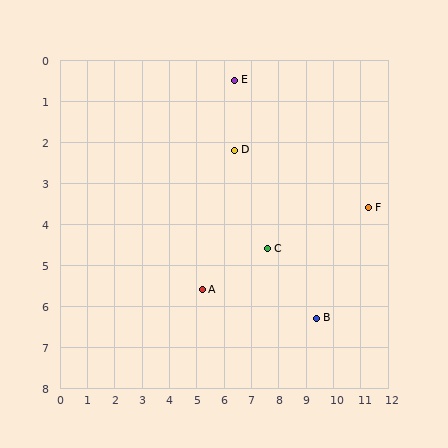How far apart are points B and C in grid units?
Points B and C are about 2.5 grid units apart.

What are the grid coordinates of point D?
Point D is at approximately (6.4, 2.2).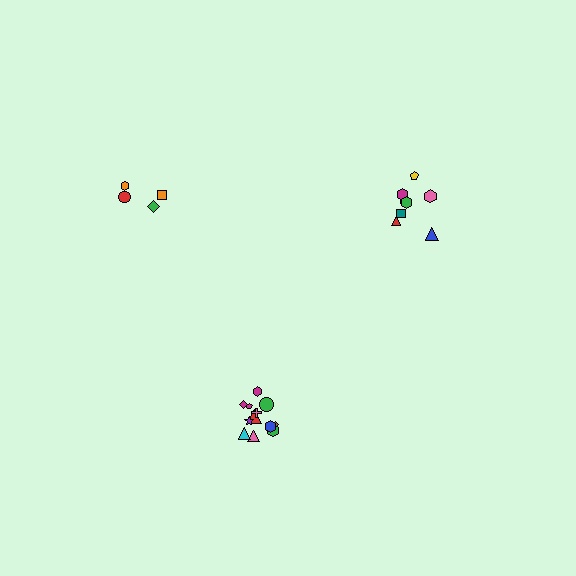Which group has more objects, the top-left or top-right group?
The top-right group.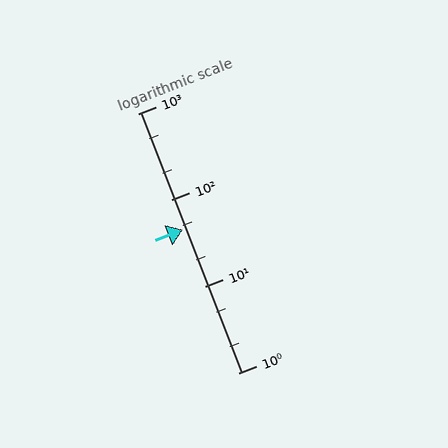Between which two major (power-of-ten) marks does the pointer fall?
The pointer is between 10 and 100.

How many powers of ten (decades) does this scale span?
The scale spans 3 decades, from 1 to 1000.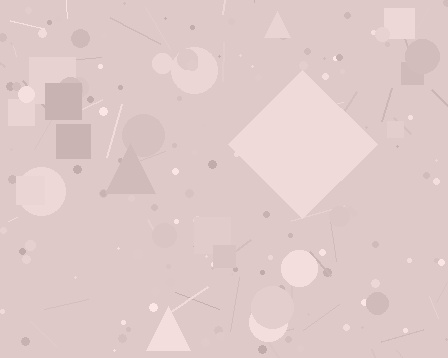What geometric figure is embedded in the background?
A diamond is embedded in the background.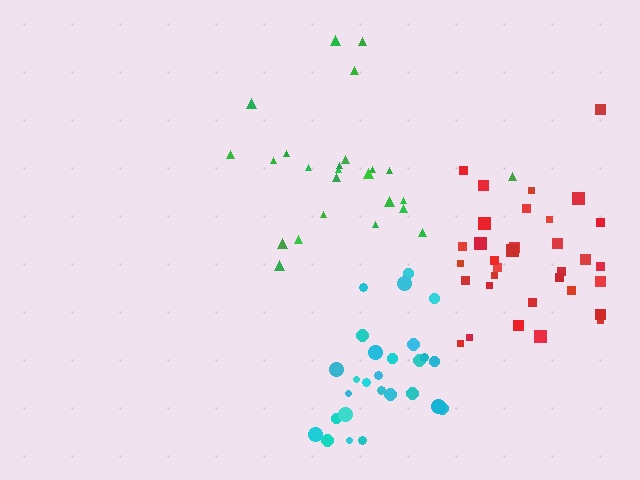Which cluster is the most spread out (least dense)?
Green.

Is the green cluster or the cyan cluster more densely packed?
Cyan.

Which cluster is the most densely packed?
Red.